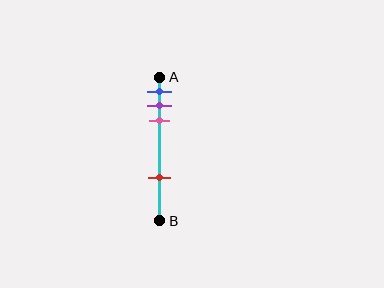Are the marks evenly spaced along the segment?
No, the marks are not evenly spaced.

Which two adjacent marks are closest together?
The purple and pink marks are the closest adjacent pair.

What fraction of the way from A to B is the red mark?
The red mark is approximately 70% (0.7) of the way from A to B.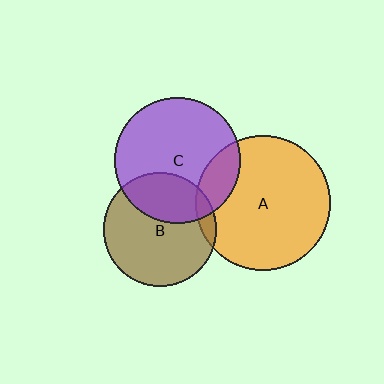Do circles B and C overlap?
Yes.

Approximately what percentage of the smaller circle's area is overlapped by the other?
Approximately 30%.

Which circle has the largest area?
Circle A (orange).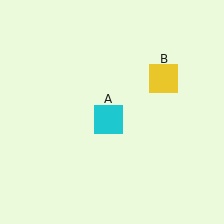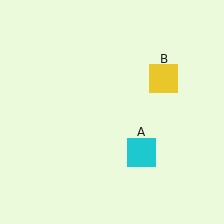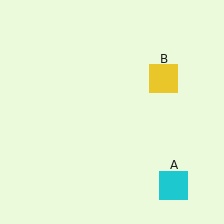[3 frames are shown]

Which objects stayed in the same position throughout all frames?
Yellow square (object B) remained stationary.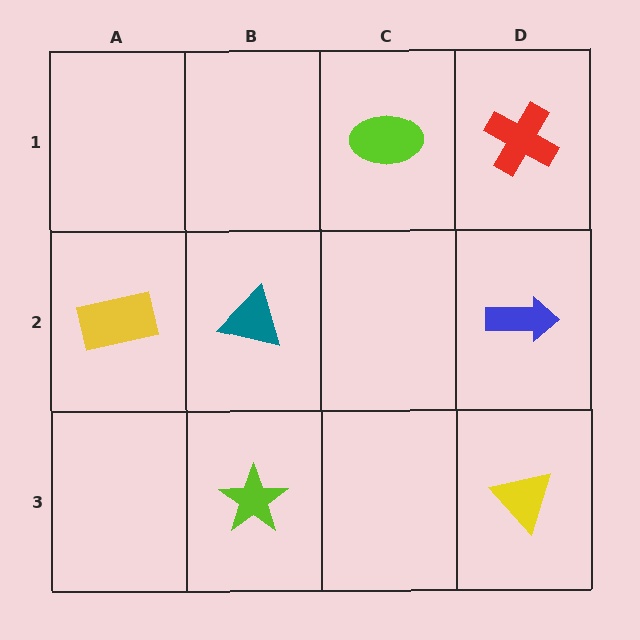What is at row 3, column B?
A lime star.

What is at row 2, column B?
A teal triangle.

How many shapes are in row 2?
3 shapes.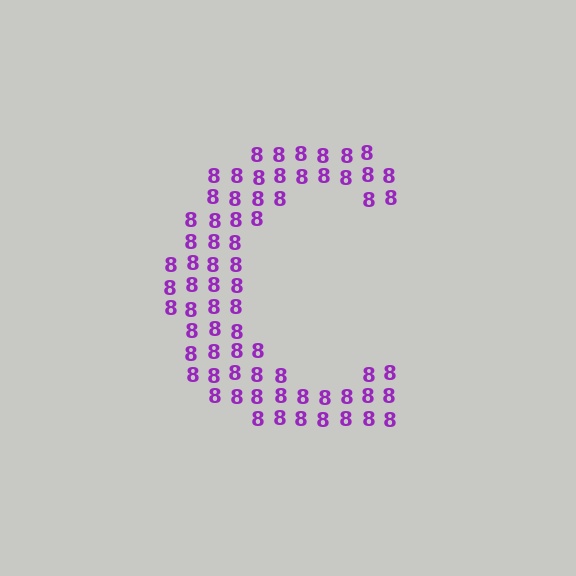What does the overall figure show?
The overall figure shows the letter C.